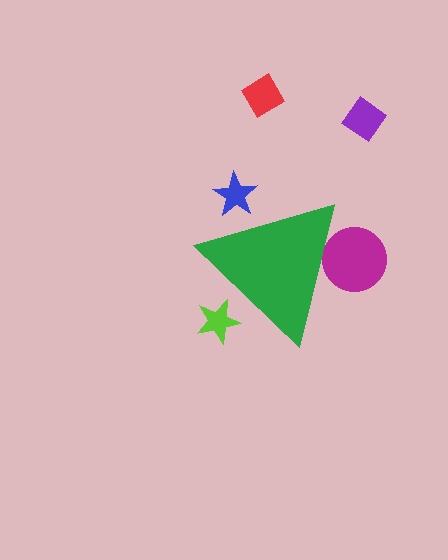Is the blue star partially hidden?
Yes, the blue star is partially hidden behind the green triangle.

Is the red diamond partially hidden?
No, the red diamond is fully visible.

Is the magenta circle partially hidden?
Yes, the magenta circle is partially hidden behind the green triangle.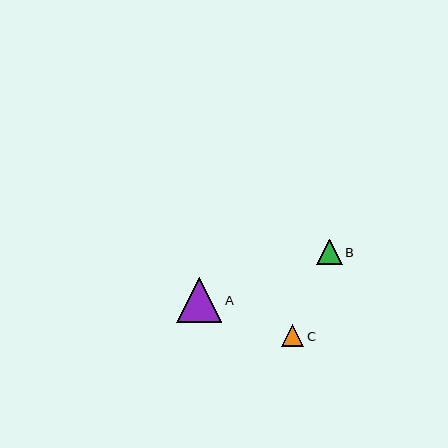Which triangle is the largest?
Triangle A is the largest with a size of approximately 45 pixels.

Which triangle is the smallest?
Triangle C is the smallest with a size of approximately 22 pixels.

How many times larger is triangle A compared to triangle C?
Triangle A is approximately 2.0 times the size of triangle C.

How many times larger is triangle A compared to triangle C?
Triangle A is approximately 2.0 times the size of triangle C.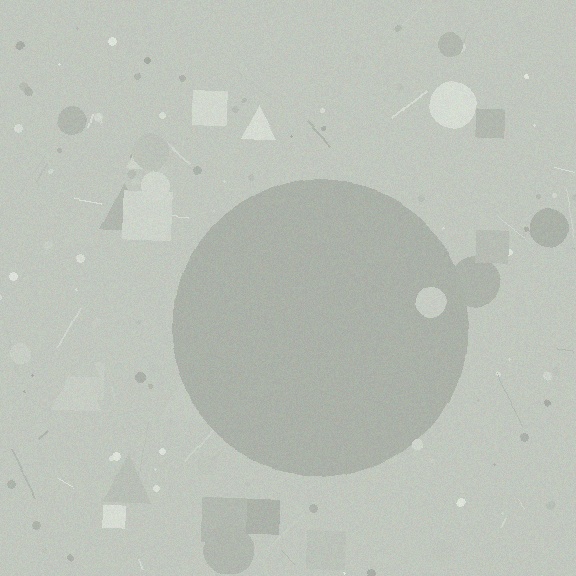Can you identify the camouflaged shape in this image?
The camouflaged shape is a circle.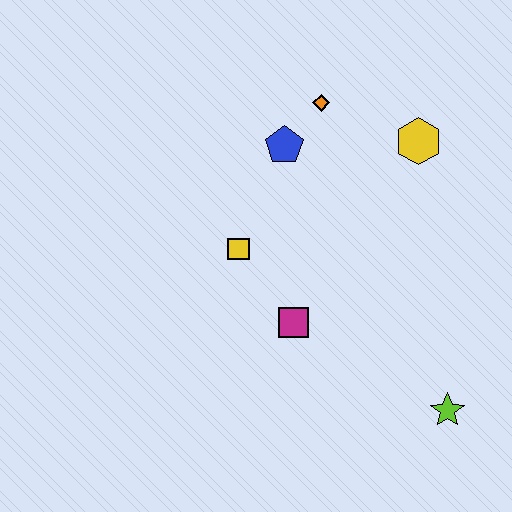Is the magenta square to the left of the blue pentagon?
No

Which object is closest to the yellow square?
The magenta square is closest to the yellow square.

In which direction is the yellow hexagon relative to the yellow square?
The yellow hexagon is to the right of the yellow square.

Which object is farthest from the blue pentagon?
The lime star is farthest from the blue pentagon.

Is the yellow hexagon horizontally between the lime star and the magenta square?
Yes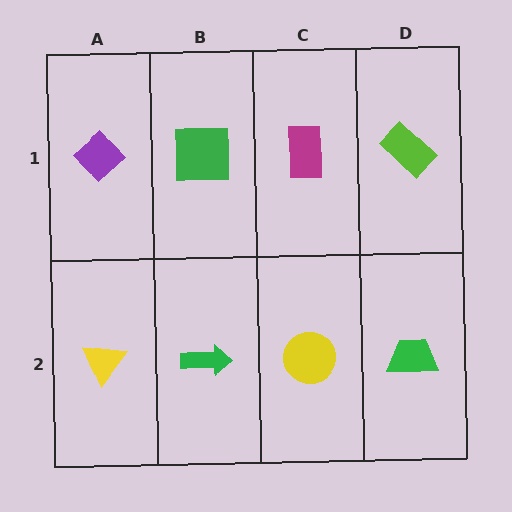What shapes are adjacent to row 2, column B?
A green square (row 1, column B), a yellow triangle (row 2, column A), a yellow circle (row 2, column C).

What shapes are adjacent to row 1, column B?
A green arrow (row 2, column B), a purple diamond (row 1, column A), a magenta rectangle (row 1, column C).